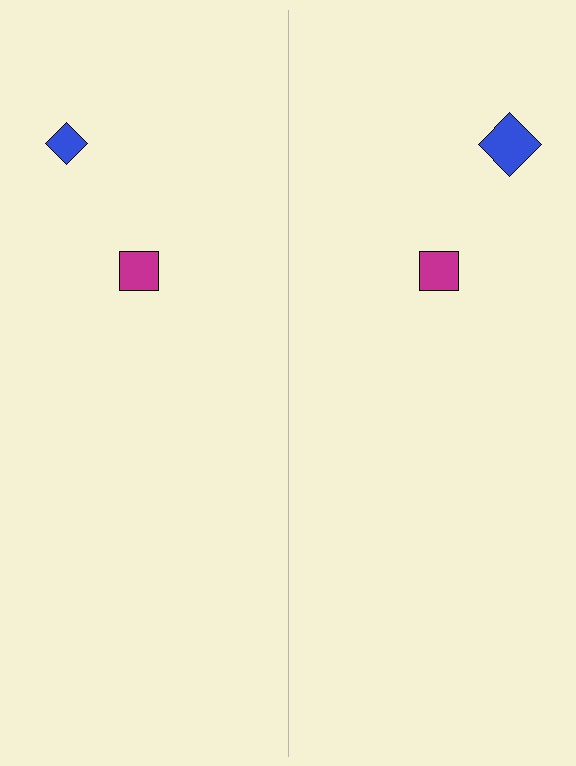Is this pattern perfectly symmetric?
No, the pattern is not perfectly symmetric. The blue diamond on the right side has a different size than its mirror counterpart.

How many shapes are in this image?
There are 4 shapes in this image.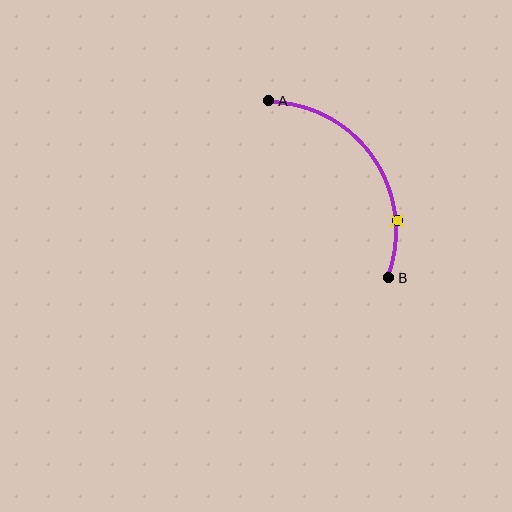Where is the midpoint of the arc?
The arc midpoint is the point on the curve farthest from the straight line joining A and B. It sits above and to the right of that line.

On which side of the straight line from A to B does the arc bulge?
The arc bulges above and to the right of the straight line connecting A and B.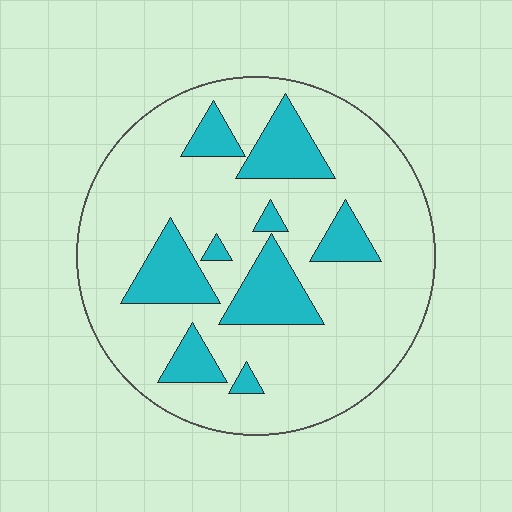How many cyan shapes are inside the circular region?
9.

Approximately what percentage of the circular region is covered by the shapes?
Approximately 20%.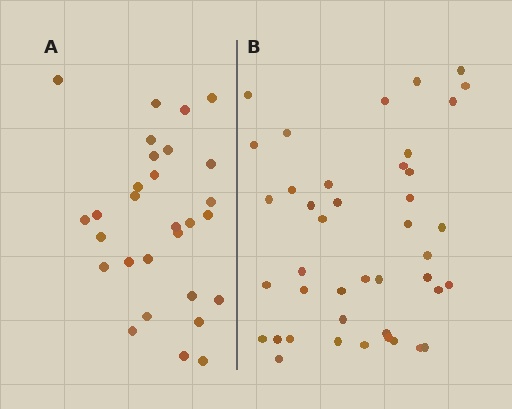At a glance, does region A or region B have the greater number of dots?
Region B (the right region) has more dots.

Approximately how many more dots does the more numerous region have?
Region B has approximately 15 more dots than region A.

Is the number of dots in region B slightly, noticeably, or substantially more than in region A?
Region B has noticeably more, but not dramatically so. The ratio is roughly 1.4 to 1.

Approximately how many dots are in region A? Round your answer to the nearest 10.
About 30 dots. (The exact count is 29, which rounds to 30.)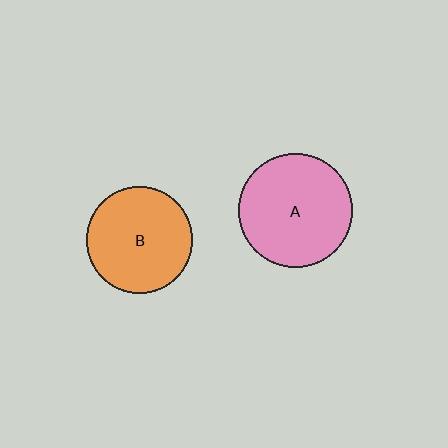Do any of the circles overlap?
No, none of the circles overlap.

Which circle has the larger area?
Circle A (pink).